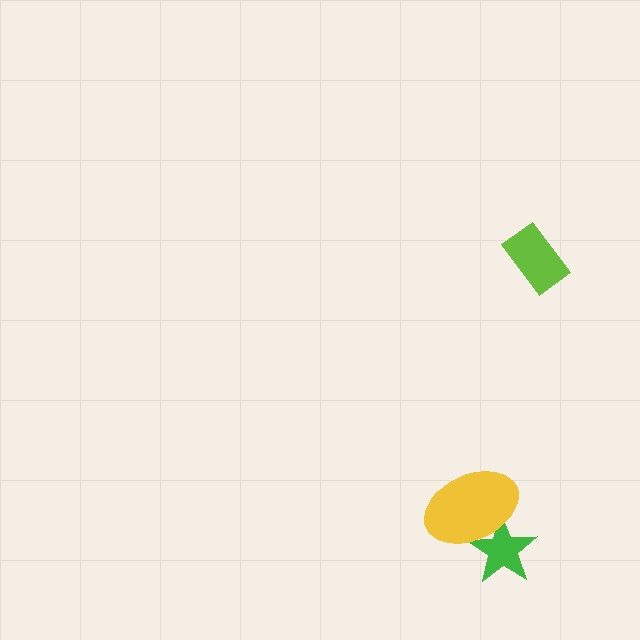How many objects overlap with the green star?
1 object overlaps with the green star.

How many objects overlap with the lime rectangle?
0 objects overlap with the lime rectangle.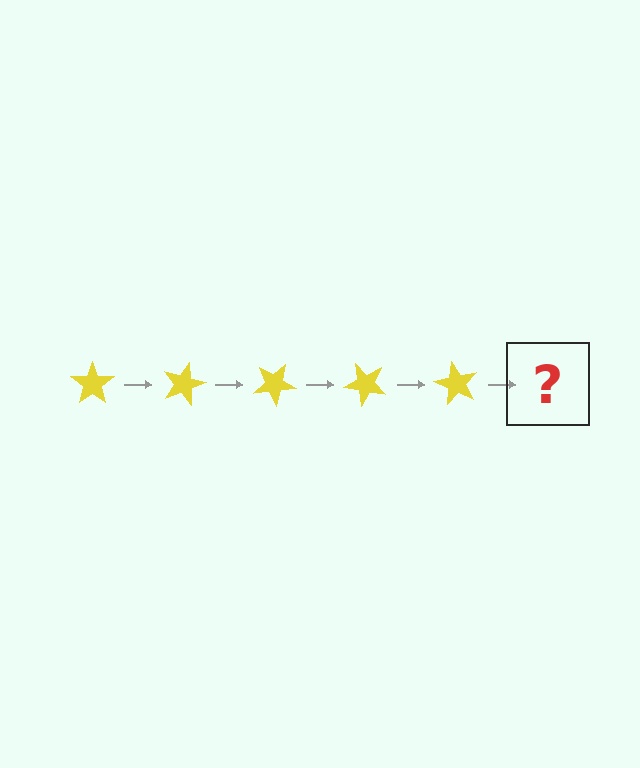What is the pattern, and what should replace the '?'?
The pattern is that the star rotates 15 degrees each step. The '?' should be a yellow star rotated 75 degrees.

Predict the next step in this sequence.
The next step is a yellow star rotated 75 degrees.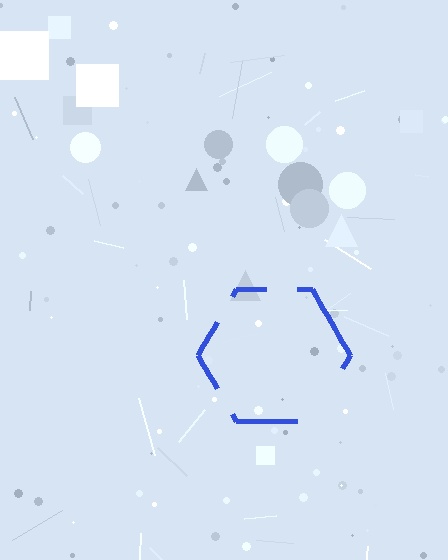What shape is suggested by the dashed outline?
The dashed outline suggests a hexagon.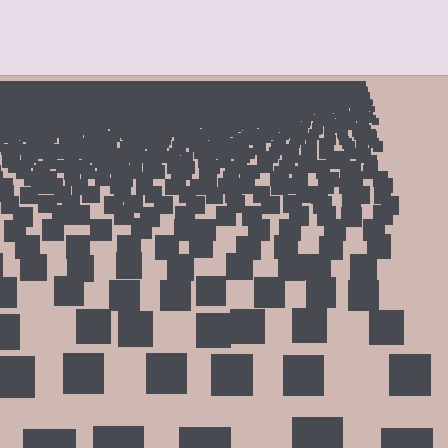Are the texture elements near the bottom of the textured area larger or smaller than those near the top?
Larger. Near the bottom, elements are closer to the viewer and appear at a bigger on-screen size.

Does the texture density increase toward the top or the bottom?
Density increases toward the top.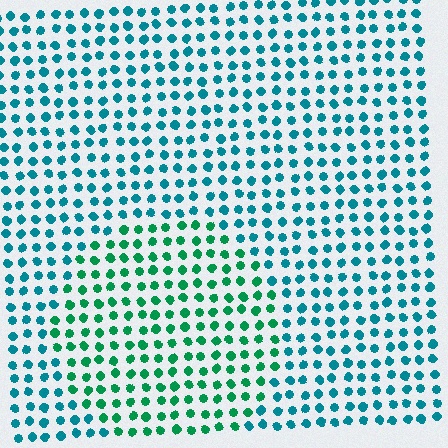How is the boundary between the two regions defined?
The boundary is defined purely by a slight shift in hue (about 35 degrees). Spacing, size, and orientation are identical on both sides.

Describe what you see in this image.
The image is filled with small teal elements in a uniform arrangement. A circle-shaped region is visible where the elements are tinted to a slightly different hue, forming a subtle color boundary.